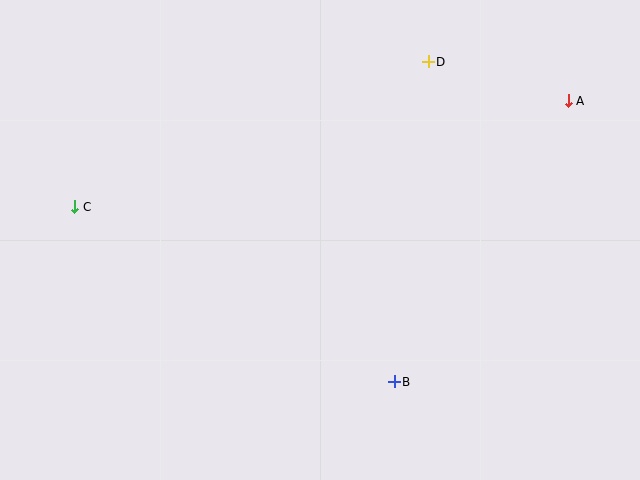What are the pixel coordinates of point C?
Point C is at (75, 207).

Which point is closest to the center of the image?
Point B at (394, 382) is closest to the center.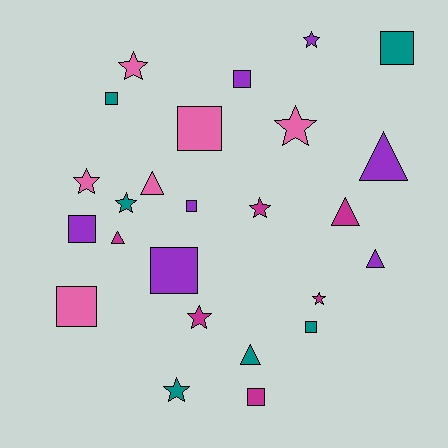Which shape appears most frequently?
Square, with 10 objects.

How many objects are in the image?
There are 25 objects.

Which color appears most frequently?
Purple, with 7 objects.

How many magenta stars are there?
There are 3 magenta stars.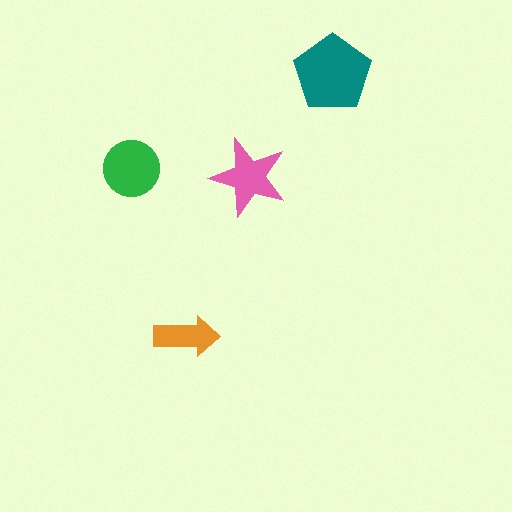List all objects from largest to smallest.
The teal pentagon, the green circle, the pink star, the orange arrow.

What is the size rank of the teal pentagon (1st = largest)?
1st.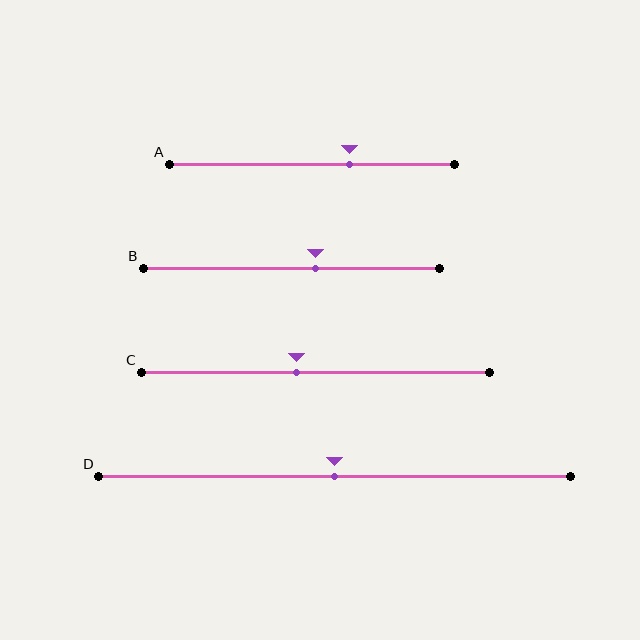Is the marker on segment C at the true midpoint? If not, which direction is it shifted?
No, the marker on segment C is shifted to the left by about 5% of the segment length.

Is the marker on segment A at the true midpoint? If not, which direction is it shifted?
No, the marker on segment A is shifted to the right by about 13% of the segment length.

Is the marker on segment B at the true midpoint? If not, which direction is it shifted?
No, the marker on segment B is shifted to the right by about 8% of the segment length.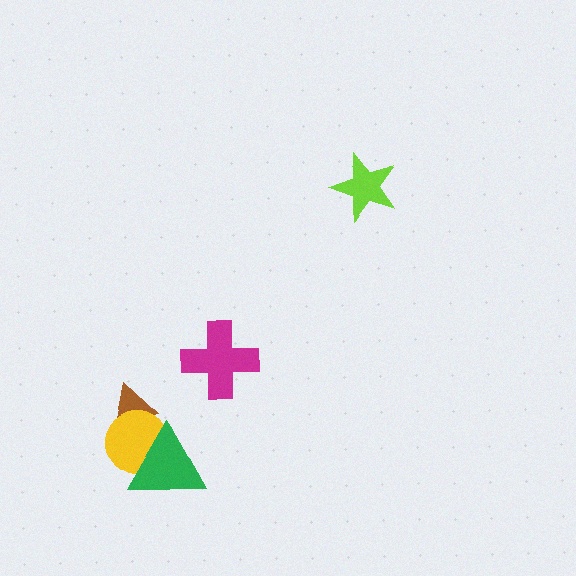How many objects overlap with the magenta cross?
0 objects overlap with the magenta cross.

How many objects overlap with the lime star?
0 objects overlap with the lime star.